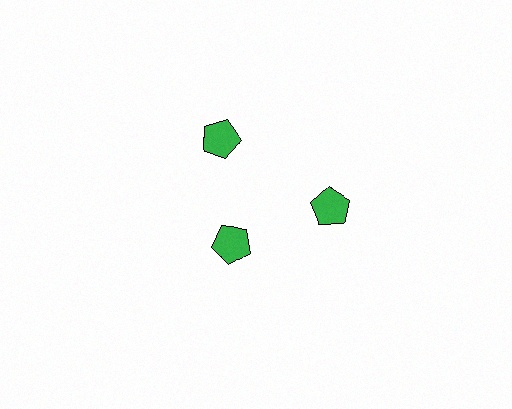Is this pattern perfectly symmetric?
No. The 3 green pentagons are arranged in a ring, but one element near the 7 o'clock position is pulled inward toward the center, breaking the 3-fold rotational symmetry.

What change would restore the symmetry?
The symmetry would be restored by moving it outward, back onto the ring so that all 3 pentagons sit at equal angles and equal distance from the center.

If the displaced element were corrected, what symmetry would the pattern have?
It would have 3-fold rotational symmetry — the pattern would map onto itself every 120 degrees.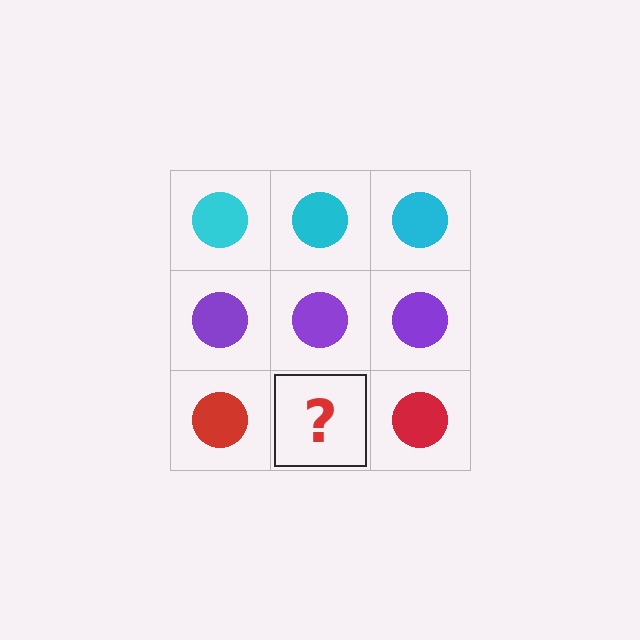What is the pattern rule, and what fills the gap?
The rule is that each row has a consistent color. The gap should be filled with a red circle.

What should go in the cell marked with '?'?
The missing cell should contain a red circle.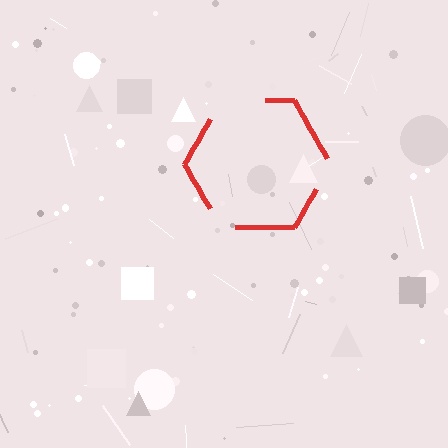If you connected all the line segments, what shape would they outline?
They would outline a hexagon.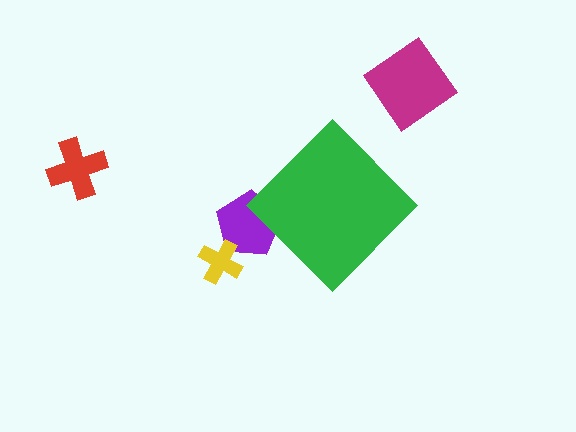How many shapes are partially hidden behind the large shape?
1 shape is partially hidden.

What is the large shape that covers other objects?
A green diamond.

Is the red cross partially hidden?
No, the red cross is fully visible.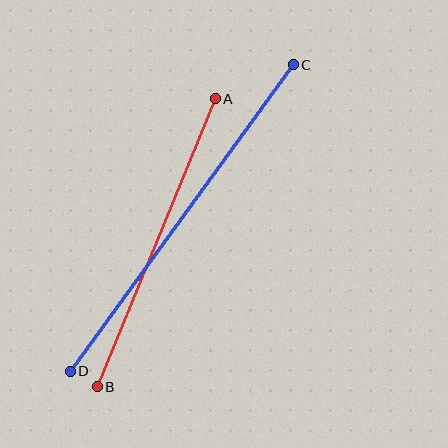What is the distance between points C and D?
The distance is approximately 379 pixels.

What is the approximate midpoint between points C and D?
The midpoint is at approximately (182, 218) pixels.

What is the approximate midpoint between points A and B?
The midpoint is at approximately (156, 243) pixels.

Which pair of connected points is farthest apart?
Points C and D are farthest apart.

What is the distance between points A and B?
The distance is approximately 311 pixels.